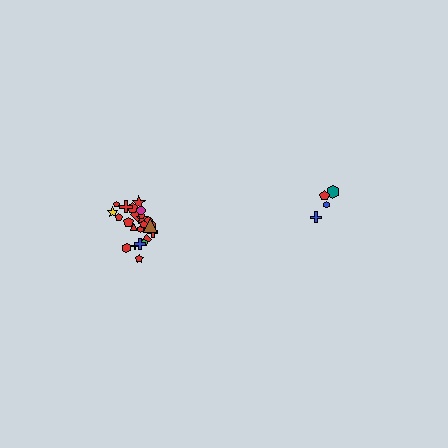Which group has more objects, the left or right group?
The left group.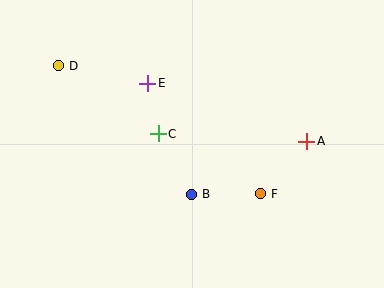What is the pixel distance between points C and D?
The distance between C and D is 121 pixels.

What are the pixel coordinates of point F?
Point F is at (261, 194).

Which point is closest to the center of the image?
Point C at (158, 134) is closest to the center.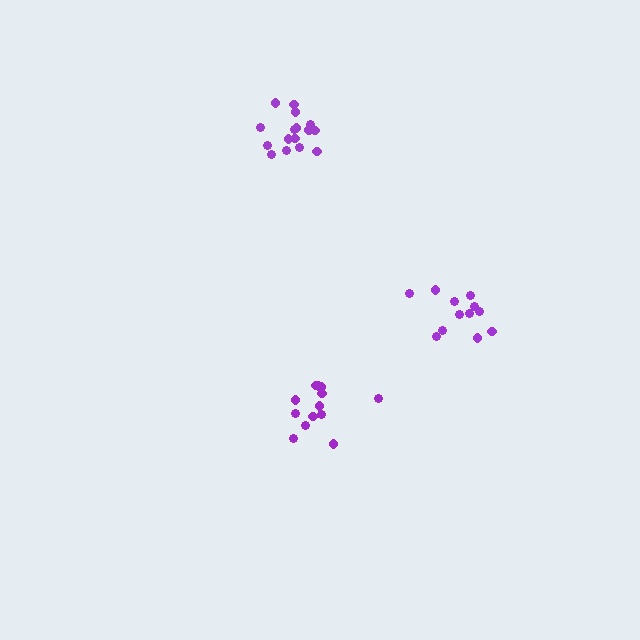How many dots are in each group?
Group 1: 12 dots, Group 2: 16 dots, Group 3: 13 dots (41 total).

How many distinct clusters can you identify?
There are 3 distinct clusters.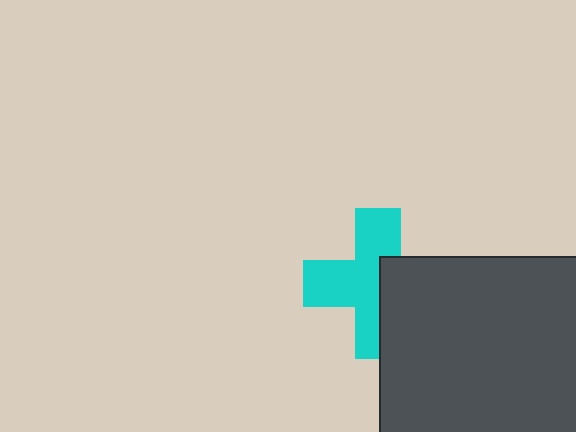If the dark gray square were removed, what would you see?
You would see the complete cyan cross.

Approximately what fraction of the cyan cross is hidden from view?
Roughly 40% of the cyan cross is hidden behind the dark gray square.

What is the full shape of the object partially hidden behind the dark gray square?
The partially hidden object is a cyan cross.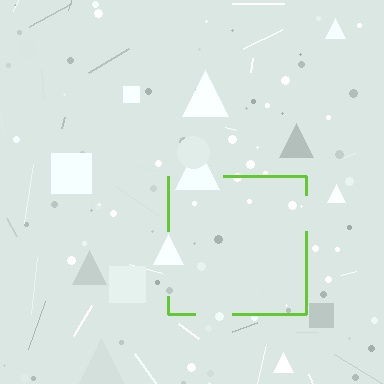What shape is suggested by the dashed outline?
The dashed outline suggests a square.